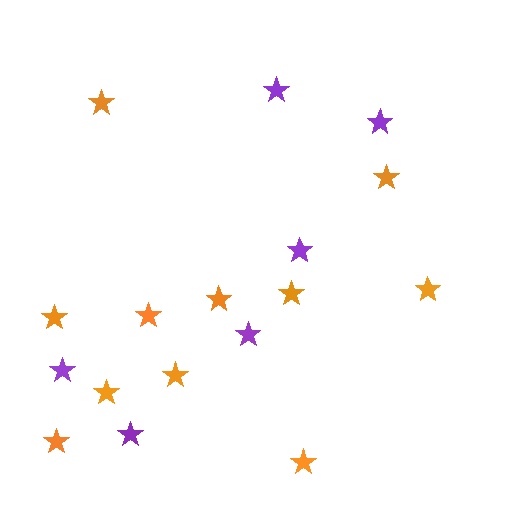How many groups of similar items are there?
There are 2 groups: one group of purple stars (6) and one group of orange stars (11).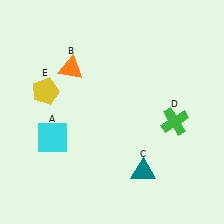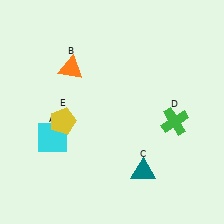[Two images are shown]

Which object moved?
The yellow pentagon (E) moved down.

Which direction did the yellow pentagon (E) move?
The yellow pentagon (E) moved down.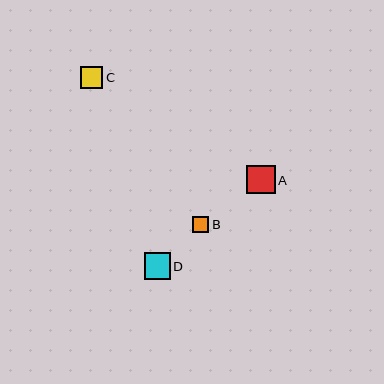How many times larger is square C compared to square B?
Square C is approximately 1.4 times the size of square B.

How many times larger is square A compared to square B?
Square A is approximately 1.8 times the size of square B.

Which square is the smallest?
Square B is the smallest with a size of approximately 16 pixels.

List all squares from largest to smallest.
From largest to smallest: A, D, C, B.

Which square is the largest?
Square A is the largest with a size of approximately 28 pixels.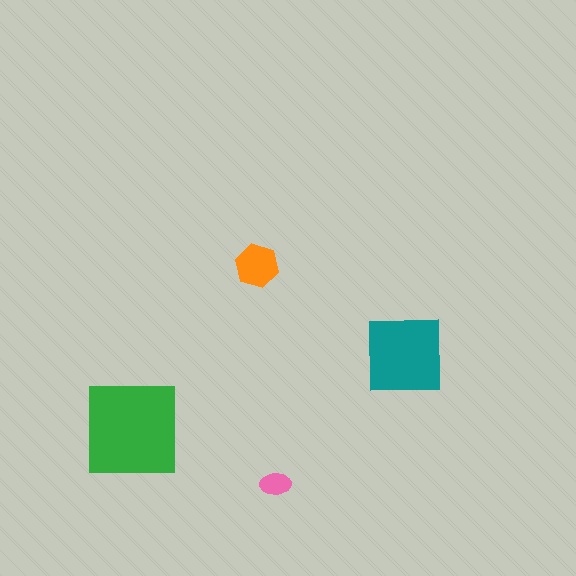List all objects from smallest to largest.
The pink ellipse, the orange hexagon, the teal square, the green square.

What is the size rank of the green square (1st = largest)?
1st.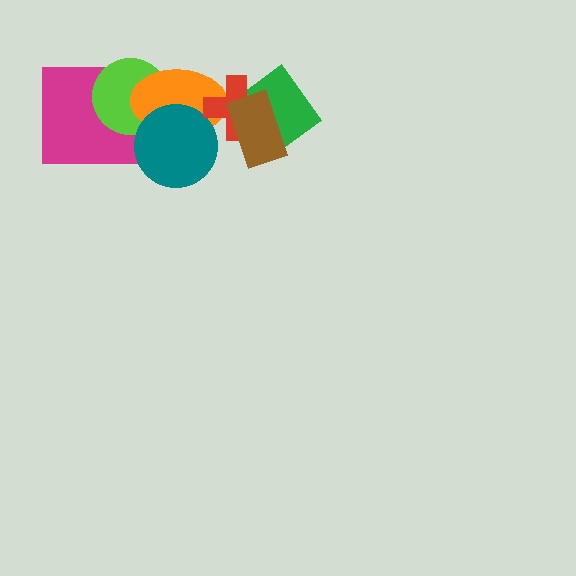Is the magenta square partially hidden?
Yes, it is partially covered by another shape.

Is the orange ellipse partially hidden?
Yes, it is partially covered by another shape.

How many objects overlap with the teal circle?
2 objects overlap with the teal circle.